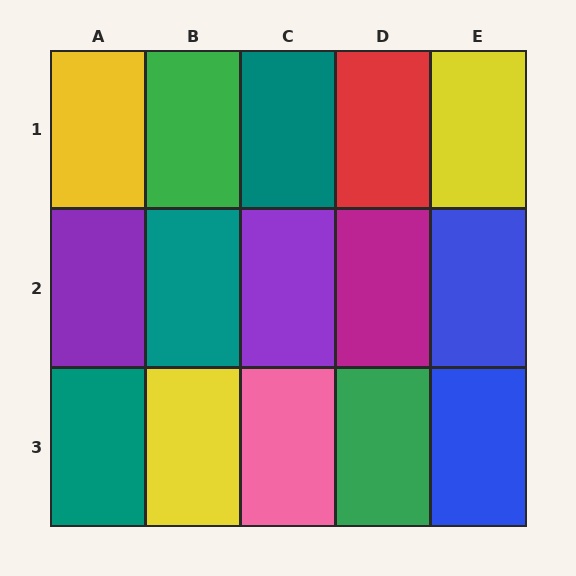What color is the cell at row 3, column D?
Green.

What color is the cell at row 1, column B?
Green.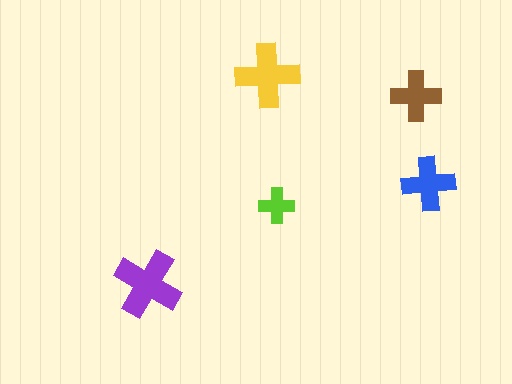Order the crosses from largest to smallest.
the purple one, the yellow one, the blue one, the brown one, the lime one.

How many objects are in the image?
There are 5 objects in the image.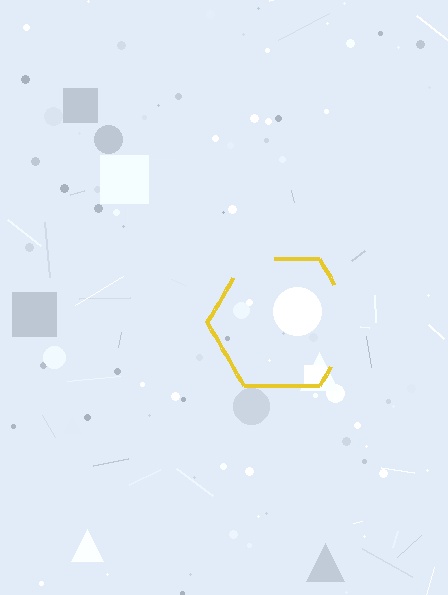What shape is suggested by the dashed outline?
The dashed outline suggests a hexagon.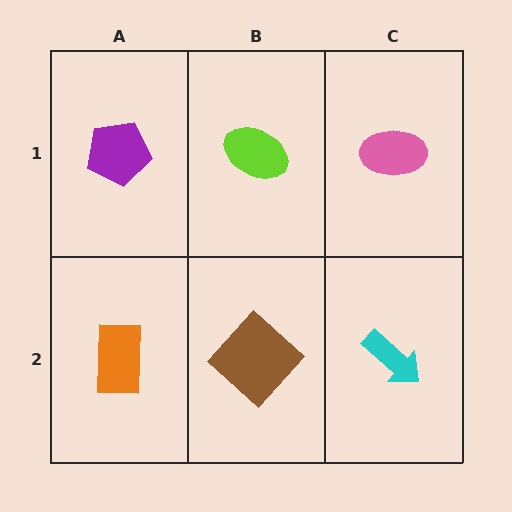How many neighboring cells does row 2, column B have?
3.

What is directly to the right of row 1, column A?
A lime ellipse.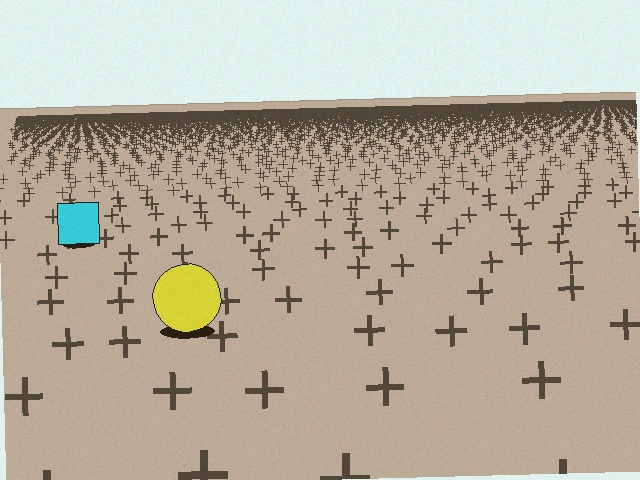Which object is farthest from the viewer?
The cyan square is farthest from the viewer. It appears smaller and the ground texture around it is denser.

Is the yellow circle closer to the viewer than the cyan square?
Yes. The yellow circle is closer — you can tell from the texture gradient: the ground texture is coarser near it.